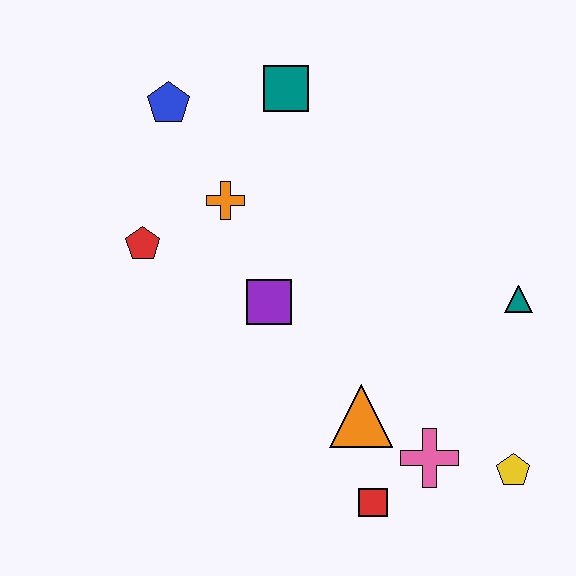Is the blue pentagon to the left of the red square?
Yes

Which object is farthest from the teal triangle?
The blue pentagon is farthest from the teal triangle.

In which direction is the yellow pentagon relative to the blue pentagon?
The yellow pentagon is below the blue pentagon.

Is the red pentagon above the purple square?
Yes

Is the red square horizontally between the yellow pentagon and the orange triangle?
Yes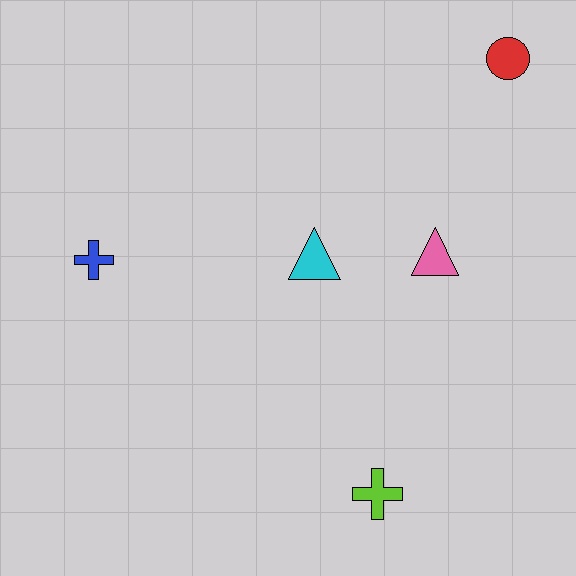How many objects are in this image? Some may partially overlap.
There are 5 objects.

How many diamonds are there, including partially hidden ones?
There are no diamonds.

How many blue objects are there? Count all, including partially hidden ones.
There is 1 blue object.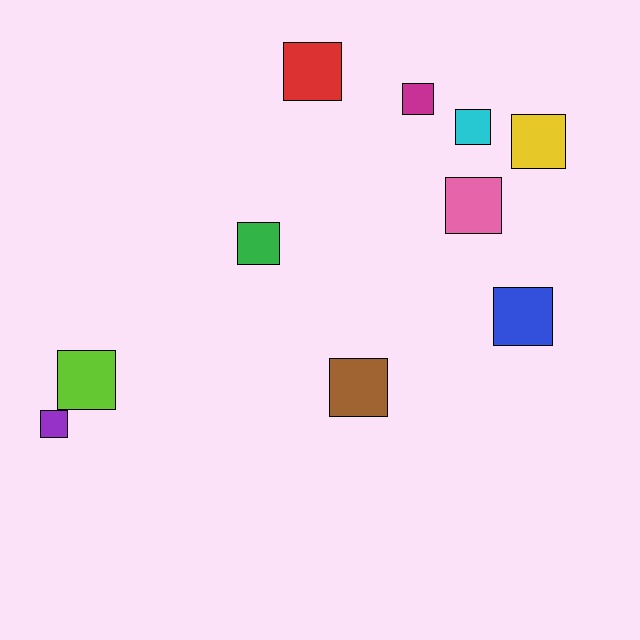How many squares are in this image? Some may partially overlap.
There are 10 squares.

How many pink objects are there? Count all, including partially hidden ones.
There is 1 pink object.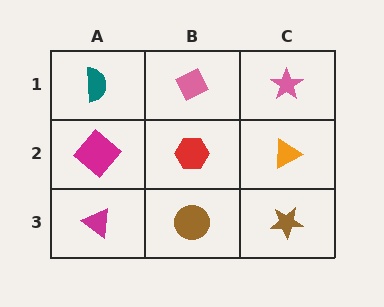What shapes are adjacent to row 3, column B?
A red hexagon (row 2, column B), a magenta triangle (row 3, column A), a brown star (row 3, column C).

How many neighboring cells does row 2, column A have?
3.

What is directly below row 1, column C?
An orange triangle.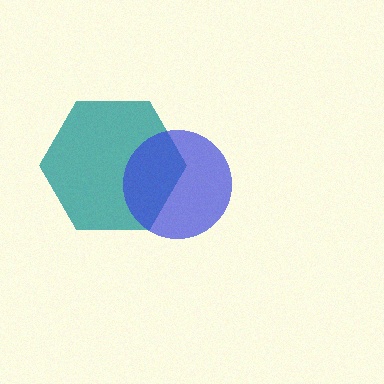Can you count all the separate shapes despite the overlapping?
Yes, there are 2 separate shapes.